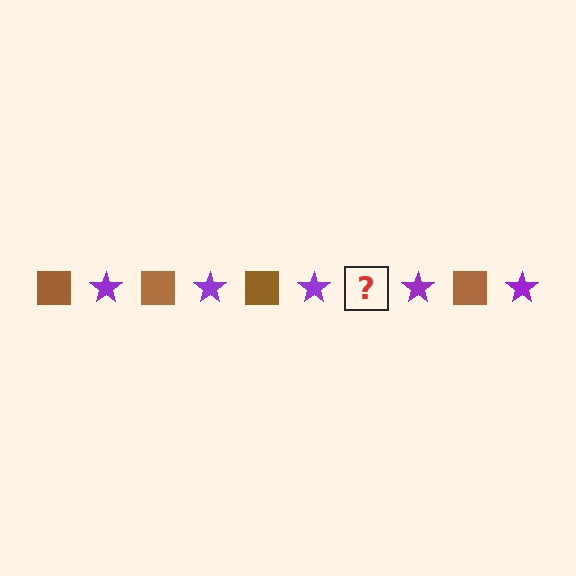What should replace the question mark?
The question mark should be replaced with a brown square.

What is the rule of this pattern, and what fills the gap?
The rule is that the pattern alternates between brown square and purple star. The gap should be filled with a brown square.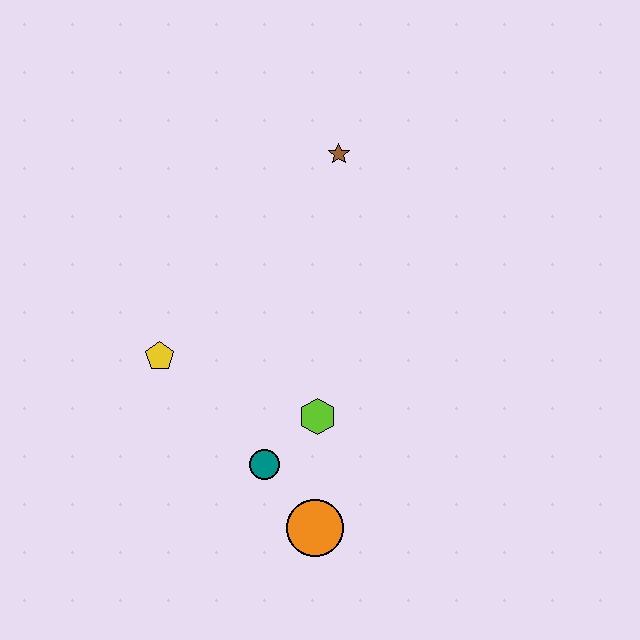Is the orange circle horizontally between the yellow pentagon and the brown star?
Yes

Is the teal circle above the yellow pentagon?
No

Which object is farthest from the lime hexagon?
The brown star is farthest from the lime hexagon.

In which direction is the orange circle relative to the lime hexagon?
The orange circle is below the lime hexagon.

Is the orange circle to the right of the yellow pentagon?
Yes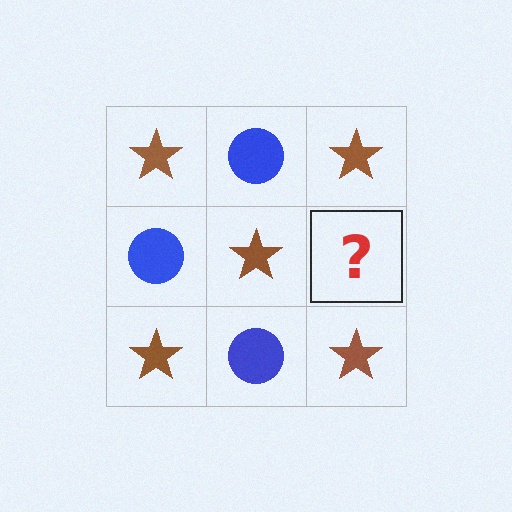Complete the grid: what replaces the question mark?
The question mark should be replaced with a blue circle.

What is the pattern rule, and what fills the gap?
The rule is that it alternates brown star and blue circle in a checkerboard pattern. The gap should be filled with a blue circle.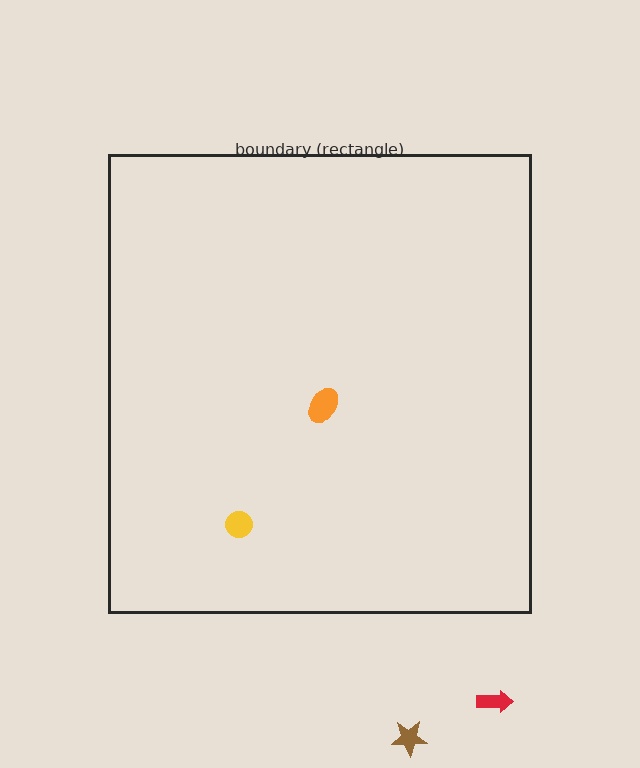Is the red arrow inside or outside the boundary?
Outside.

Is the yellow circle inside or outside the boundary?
Inside.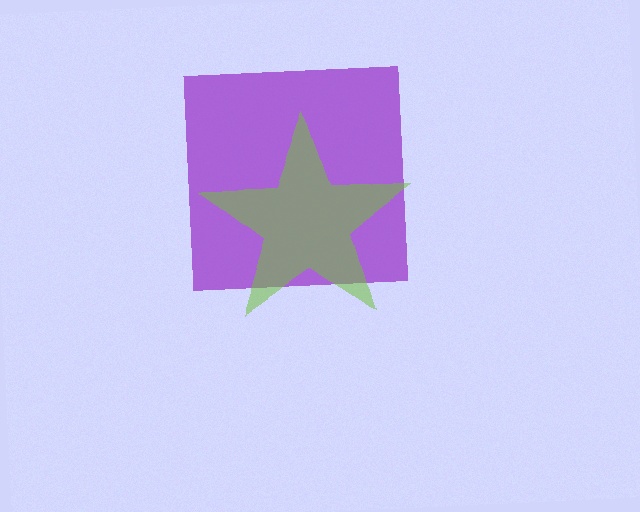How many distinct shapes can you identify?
There are 2 distinct shapes: a purple square, a lime star.